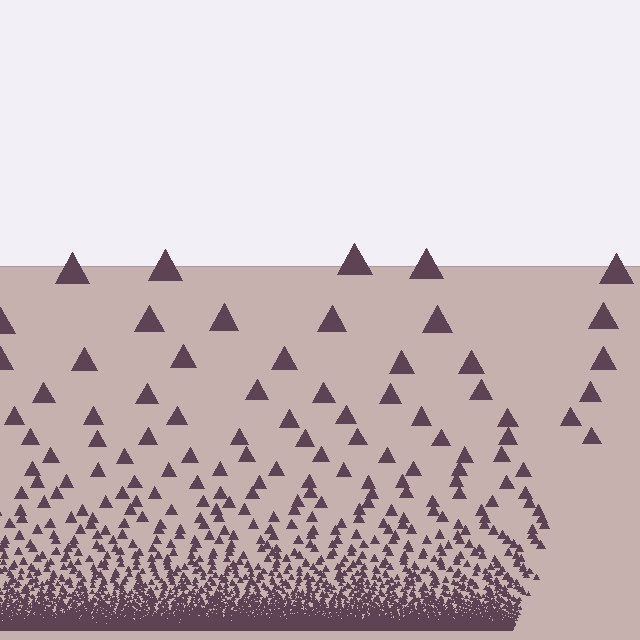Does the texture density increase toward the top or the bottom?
Density increases toward the bottom.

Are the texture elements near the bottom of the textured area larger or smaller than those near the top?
Smaller. The gradient is inverted — elements near the bottom are smaller and denser.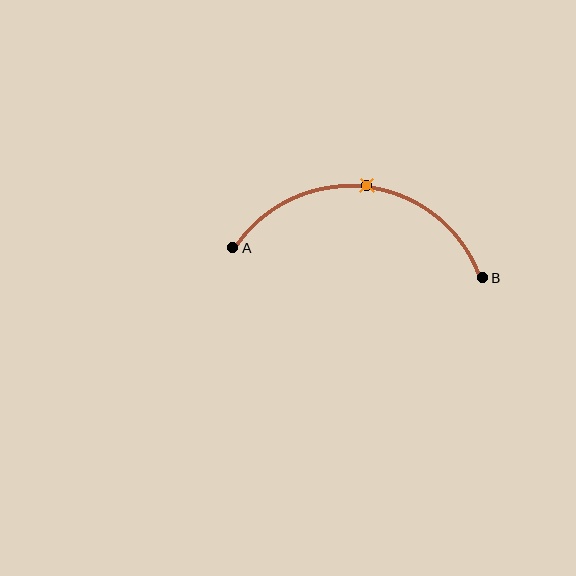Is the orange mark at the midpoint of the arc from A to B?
Yes. The orange mark lies on the arc at equal arc-length from both A and B — it is the arc midpoint.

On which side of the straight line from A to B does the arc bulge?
The arc bulges above the straight line connecting A and B.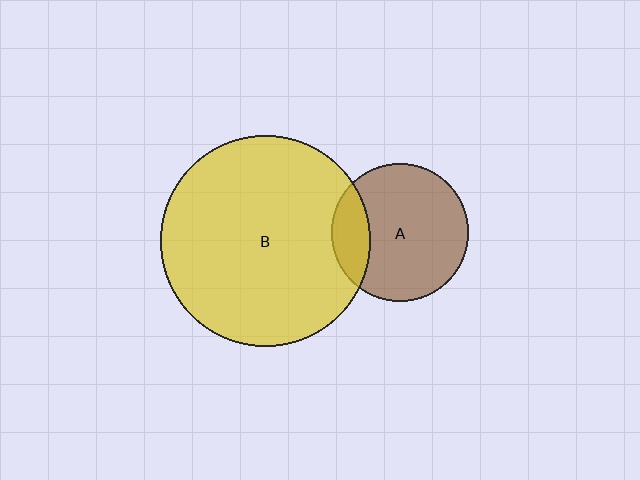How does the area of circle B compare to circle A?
Approximately 2.4 times.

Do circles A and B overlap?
Yes.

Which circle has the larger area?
Circle B (yellow).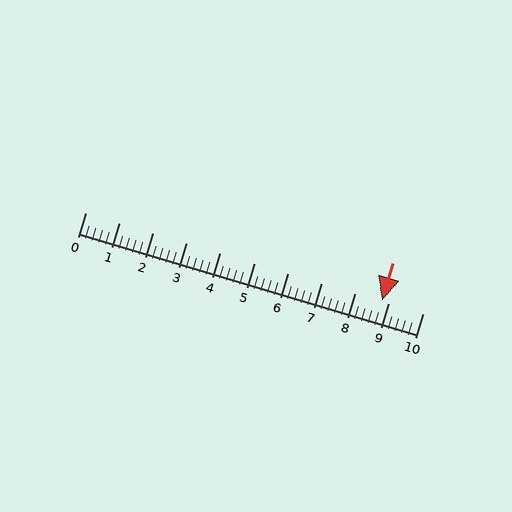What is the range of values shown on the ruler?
The ruler shows values from 0 to 10.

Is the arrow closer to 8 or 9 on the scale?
The arrow is closer to 9.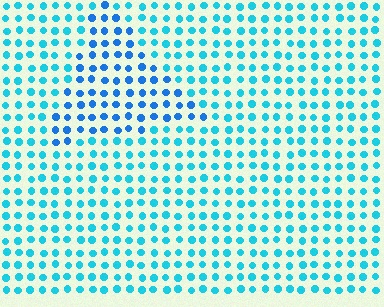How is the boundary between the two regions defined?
The boundary is defined purely by a slight shift in hue (about 26 degrees). Spacing, size, and orientation are identical on both sides.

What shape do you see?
I see a triangle.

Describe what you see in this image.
The image is filled with small cyan elements in a uniform arrangement. A triangle-shaped region is visible where the elements are tinted to a slightly different hue, forming a subtle color boundary.